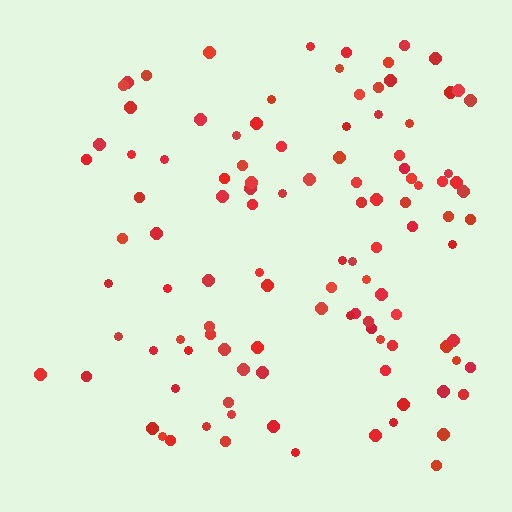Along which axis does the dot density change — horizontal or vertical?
Horizontal.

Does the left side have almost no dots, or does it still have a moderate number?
Still a moderate number, just noticeably fewer than the right.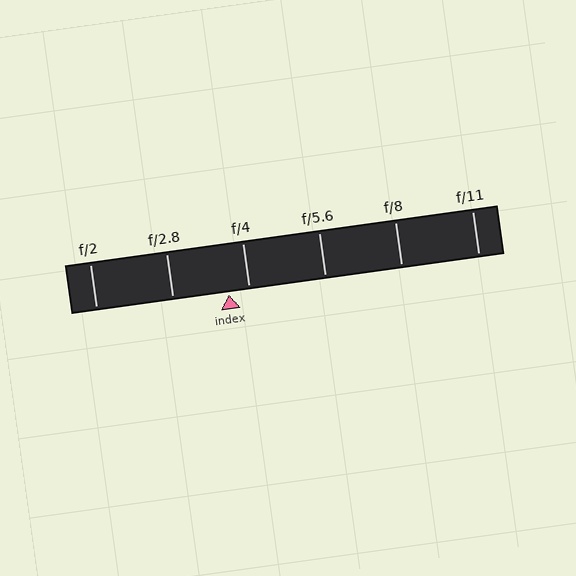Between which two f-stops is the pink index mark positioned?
The index mark is between f/2.8 and f/4.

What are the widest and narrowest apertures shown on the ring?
The widest aperture shown is f/2 and the narrowest is f/11.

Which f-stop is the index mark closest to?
The index mark is closest to f/4.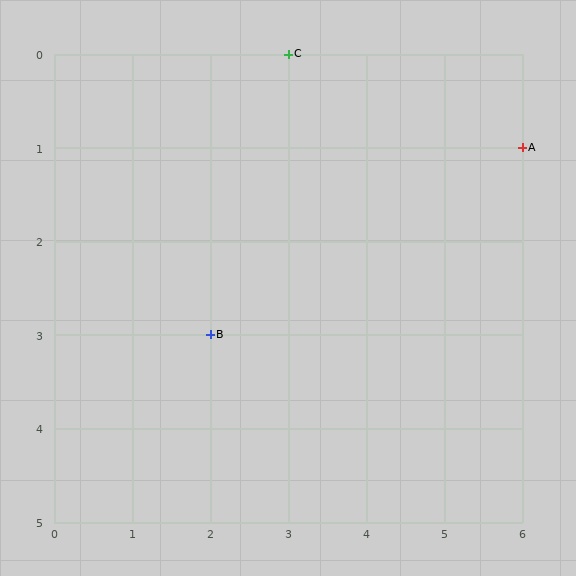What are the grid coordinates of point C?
Point C is at grid coordinates (3, 0).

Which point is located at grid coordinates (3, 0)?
Point C is at (3, 0).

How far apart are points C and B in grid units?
Points C and B are 1 column and 3 rows apart (about 3.2 grid units diagonally).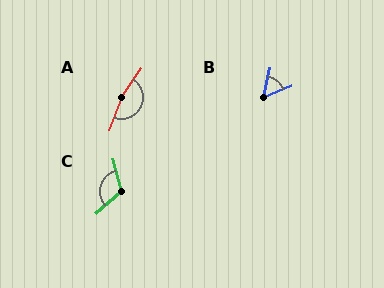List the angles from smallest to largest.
B (56°), C (117°), A (166°).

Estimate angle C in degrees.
Approximately 117 degrees.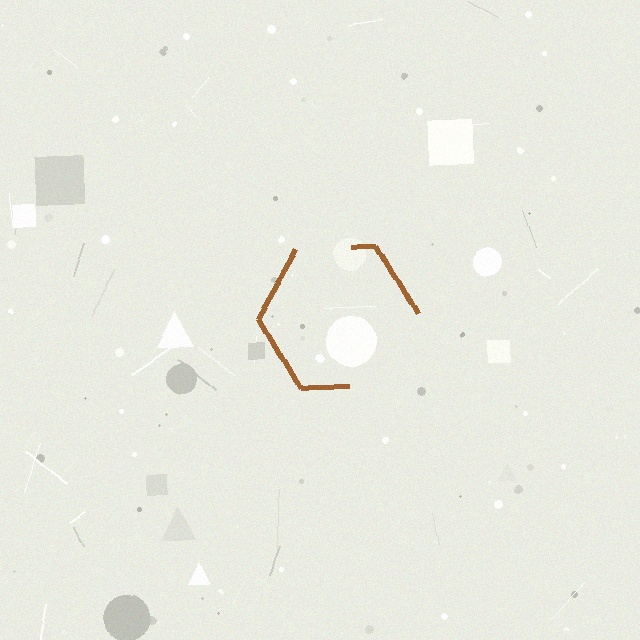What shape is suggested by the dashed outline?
The dashed outline suggests a hexagon.